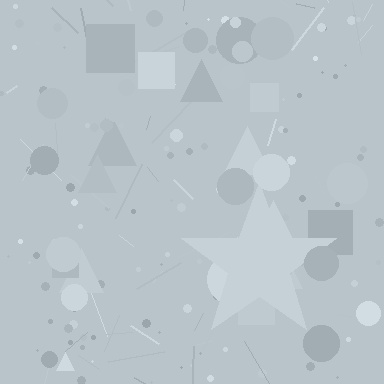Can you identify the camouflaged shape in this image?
The camouflaged shape is a star.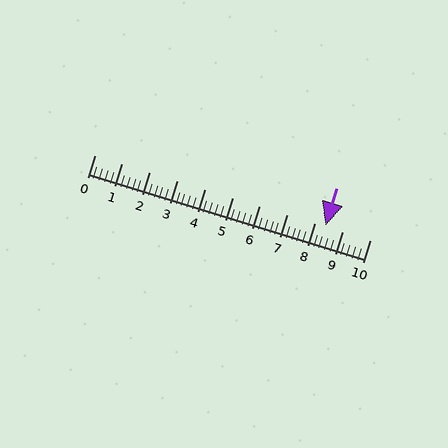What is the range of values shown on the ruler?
The ruler shows values from 0 to 10.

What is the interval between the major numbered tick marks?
The major tick marks are spaced 1 units apart.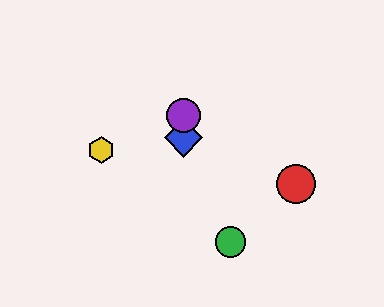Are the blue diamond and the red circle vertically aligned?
No, the blue diamond is at x≈184 and the red circle is at x≈296.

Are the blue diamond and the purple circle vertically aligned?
Yes, both are at x≈184.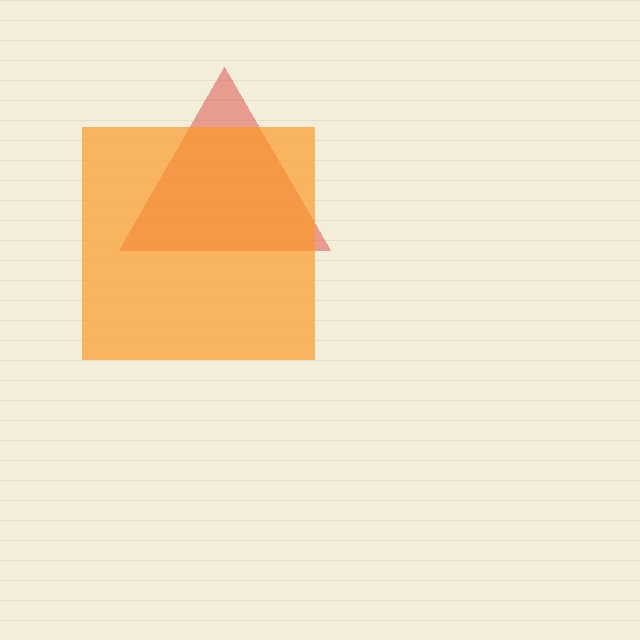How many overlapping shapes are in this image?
There are 2 overlapping shapes in the image.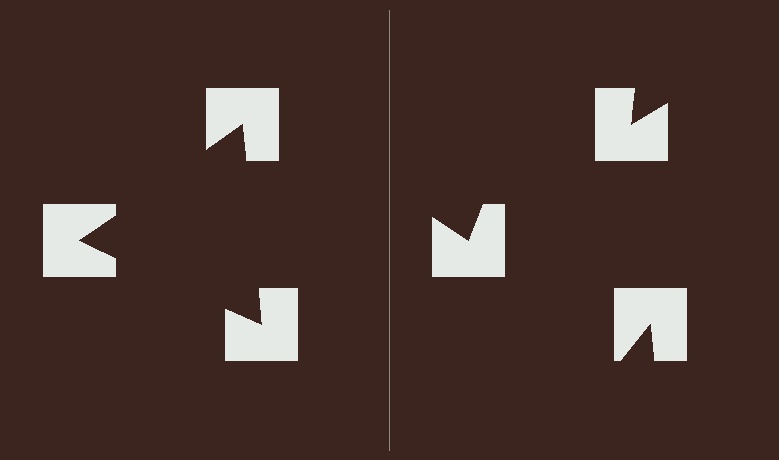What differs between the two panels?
The notched squares are positioned identically on both sides; only the wedge orientations differ. On the left they align to a triangle; on the right they are misaligned.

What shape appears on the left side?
An illusory triangle.